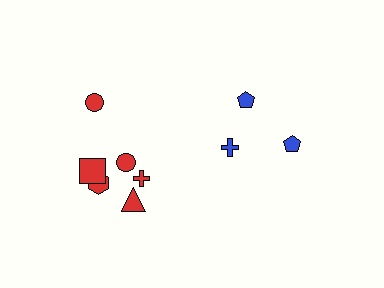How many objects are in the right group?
There are 3 objects.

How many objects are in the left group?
There are 6 objects.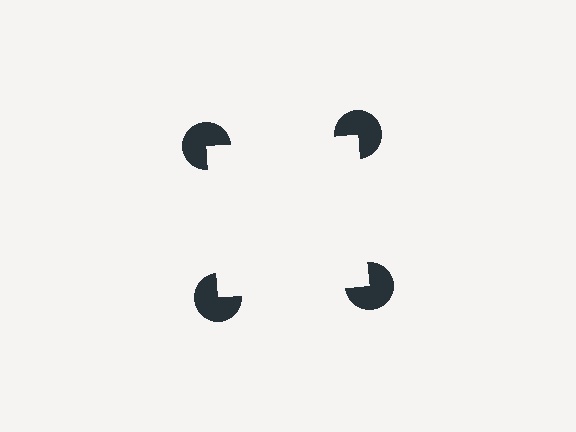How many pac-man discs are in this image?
There are 4 — one at each vertex of the illusory square.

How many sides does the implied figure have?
4 sides.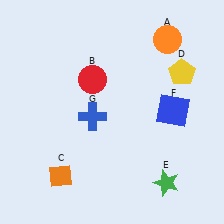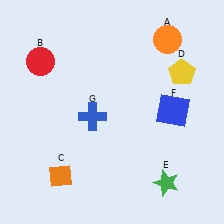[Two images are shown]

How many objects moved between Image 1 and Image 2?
1 object moved between the two images.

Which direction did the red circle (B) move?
The red circle (B) moved left.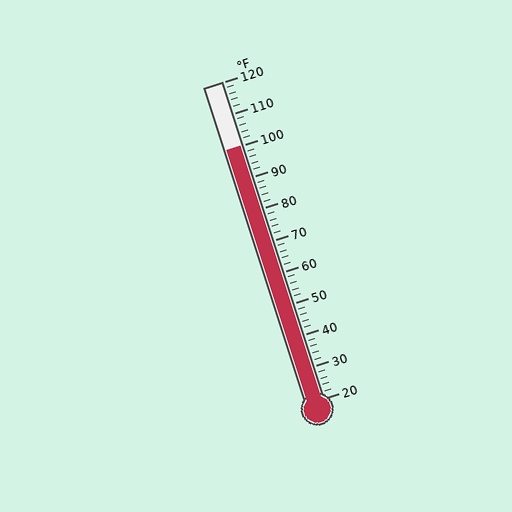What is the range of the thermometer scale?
The thermometer scale ranges from 20°F to 120°F.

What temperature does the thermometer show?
The thermometer shows approximately 100°F.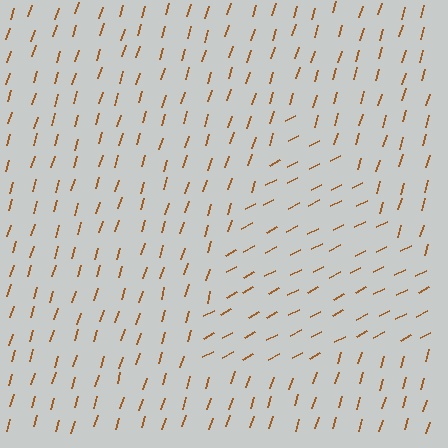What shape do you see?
I see a triangle.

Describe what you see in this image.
The image is filled with small brown line segments. A triangle region in the image has lines oriented differently from the surrounding lines, creating a visible texture boundary.